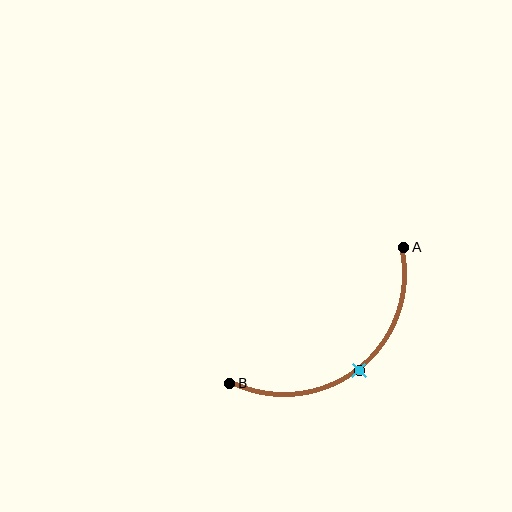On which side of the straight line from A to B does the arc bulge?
The arc bulges below and to the right of the straight line connecting A and B.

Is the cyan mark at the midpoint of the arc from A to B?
Yes. The cyan mark lies on the arc at equal arc-length from both A and B — it is the arc midpoint.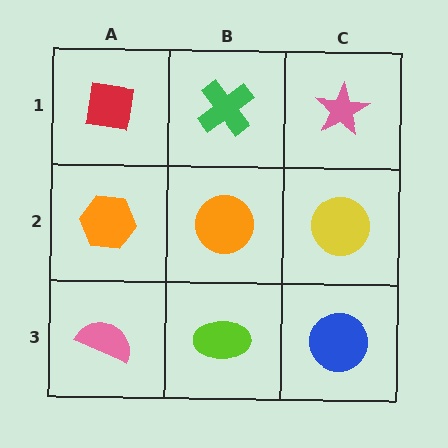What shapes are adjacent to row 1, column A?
An orange hexagon (row 2, column A), a green cross (row 1, column B).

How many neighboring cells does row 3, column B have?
3.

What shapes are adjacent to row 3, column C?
A yellow circle (row 2, column C), a lime ellipse (row 3, column B).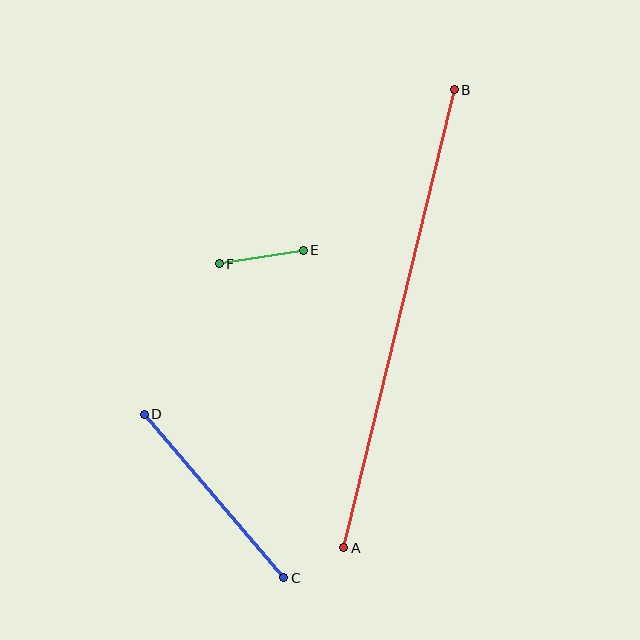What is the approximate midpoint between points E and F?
The midpoint is at approximately (261, 257) pixels.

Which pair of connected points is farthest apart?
Points A and B are farthest apart.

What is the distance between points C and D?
The distance is approximately 215 pixels.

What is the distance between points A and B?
The distance is approximately 471 pixels.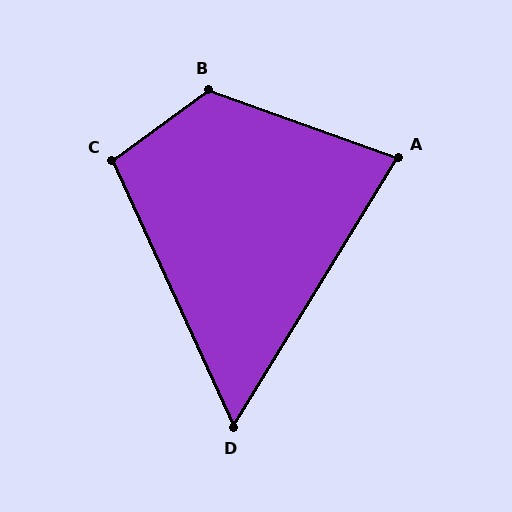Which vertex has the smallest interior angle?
D, at approximately 56 degrees.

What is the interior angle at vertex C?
Approximately 102 degrees (obtuse).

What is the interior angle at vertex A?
Approximately 78 degrees (acute).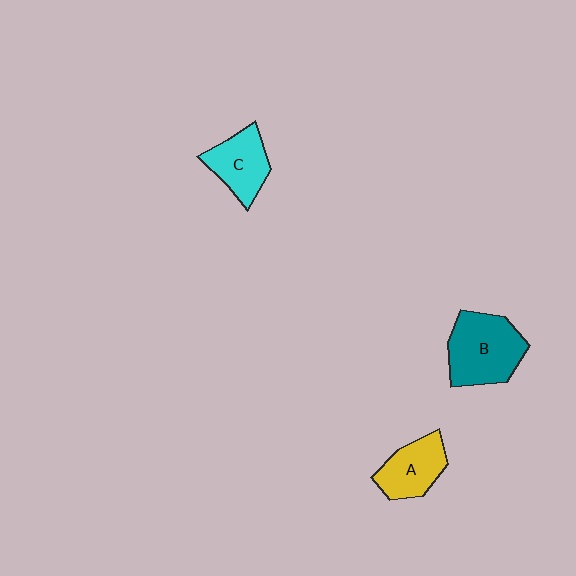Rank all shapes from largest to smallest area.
From largest to smallest: B (teal), A (yellow), C (cyan).